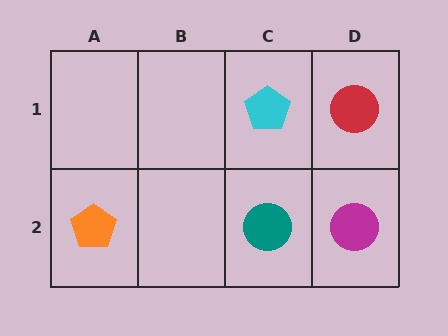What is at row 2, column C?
A teal circle.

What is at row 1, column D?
A red circle.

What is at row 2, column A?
An orange pentagon.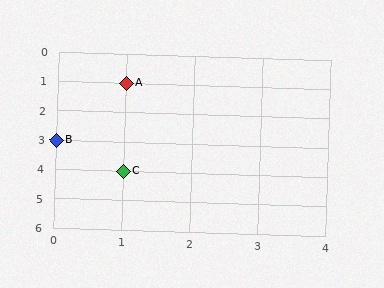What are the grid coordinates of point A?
Point A is at grid coordinates (1, 1).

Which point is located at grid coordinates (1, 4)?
Point C is at (1, 4).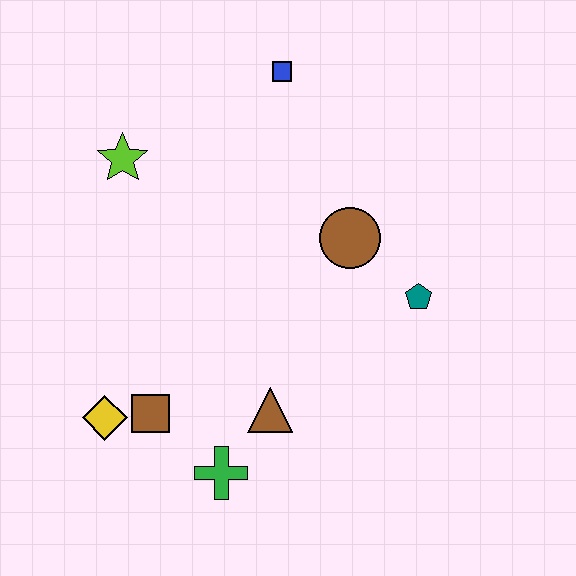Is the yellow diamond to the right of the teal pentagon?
No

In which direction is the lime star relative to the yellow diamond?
The lime star is above the yellow diamond.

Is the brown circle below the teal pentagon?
No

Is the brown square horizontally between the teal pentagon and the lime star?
Yes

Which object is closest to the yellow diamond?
The brown square is closest to the yellow diamond.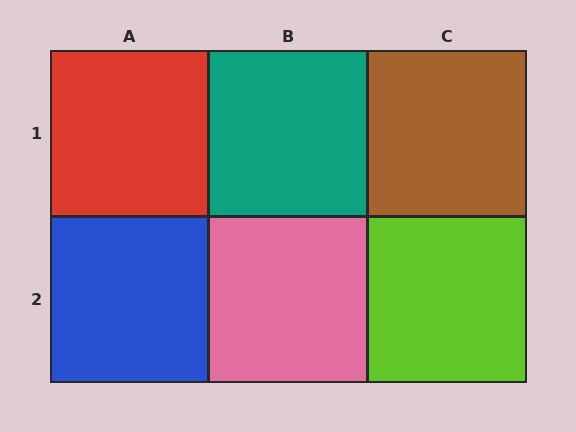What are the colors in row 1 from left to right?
Red, teal, brown.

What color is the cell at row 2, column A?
Blue.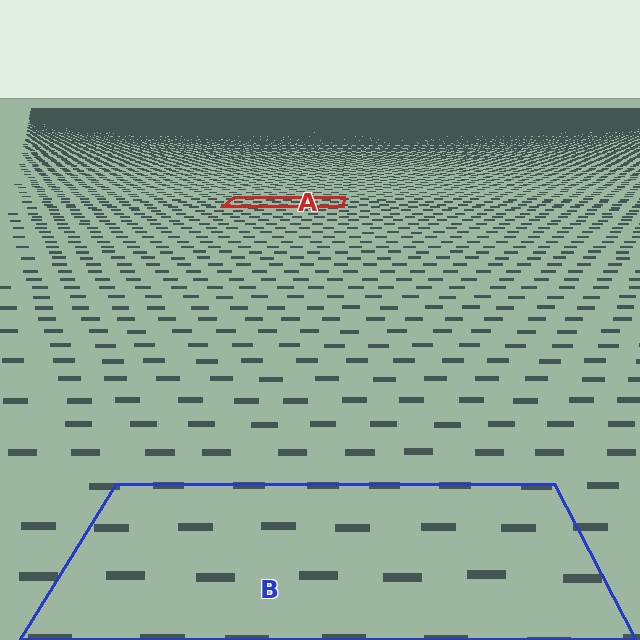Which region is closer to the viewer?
Region B is closer. The texture elements there are larger and more spread out.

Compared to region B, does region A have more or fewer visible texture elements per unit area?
Region A has more texture elements per unit area — they are packed more densely because it is farther away.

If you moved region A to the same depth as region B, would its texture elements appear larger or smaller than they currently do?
They would appear larger. At a closer depth, the same texture elements are projected at a bigger on-screen size.